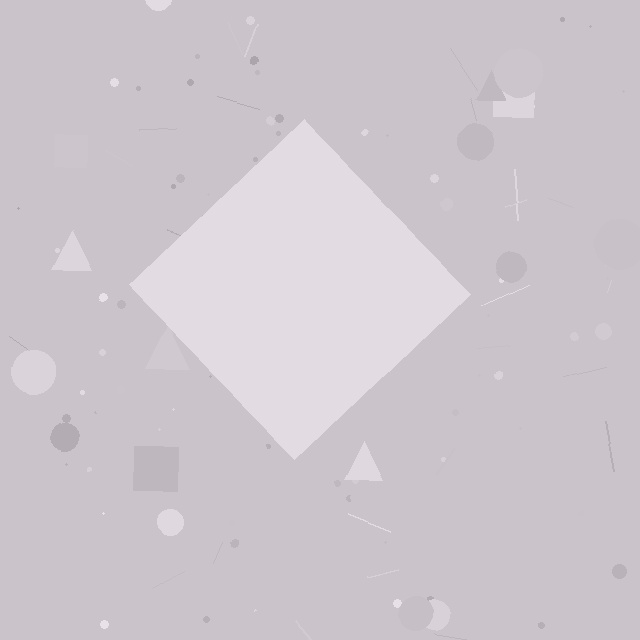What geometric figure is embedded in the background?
A diamond is embedded in the background.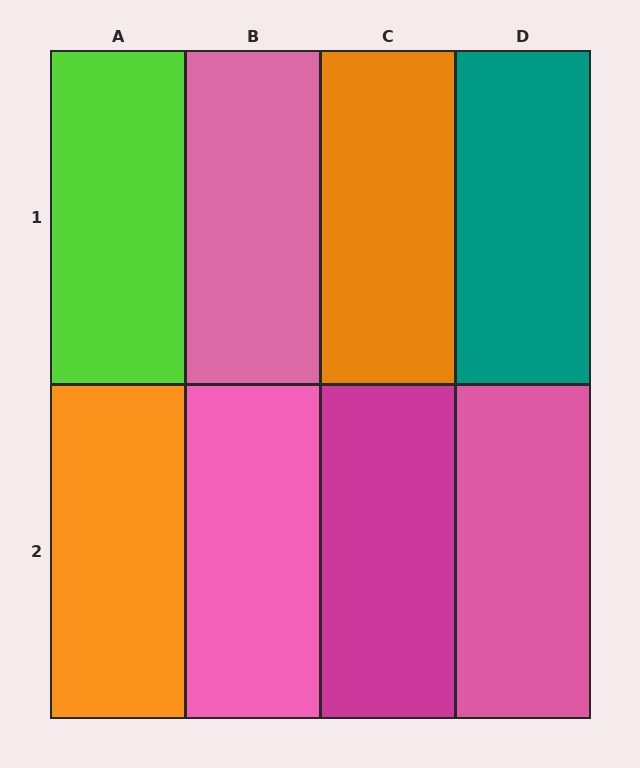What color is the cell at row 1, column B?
Pink.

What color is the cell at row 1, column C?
Orange.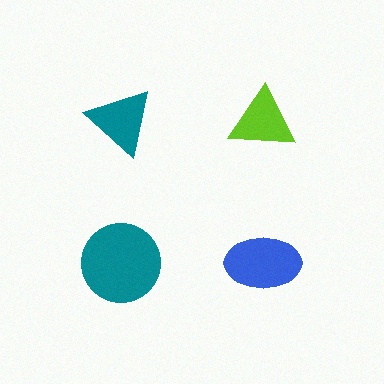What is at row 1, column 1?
A teal triangle.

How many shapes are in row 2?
2 shapes.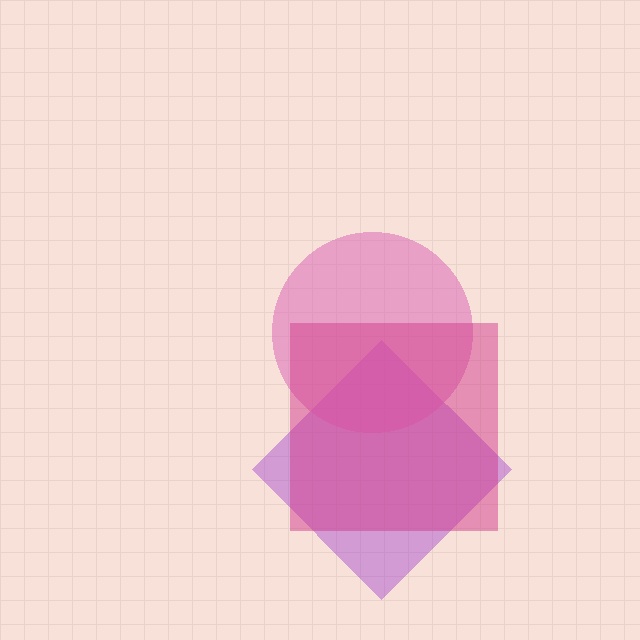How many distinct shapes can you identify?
There are 3 distinct shapes: a purple diamond, a pink circle, a magenta square.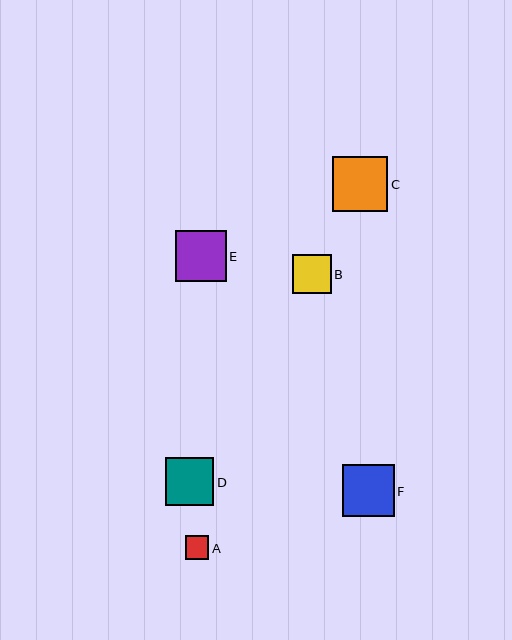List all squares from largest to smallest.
From largest to smallest: C, F, E, D, B, A.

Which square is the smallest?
Square A is the smallest with a size of approximately 24 pixels.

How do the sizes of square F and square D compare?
Square F and square D are approximately the same size.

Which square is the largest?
Square C is the largest with a size of approximately 55 pixels.